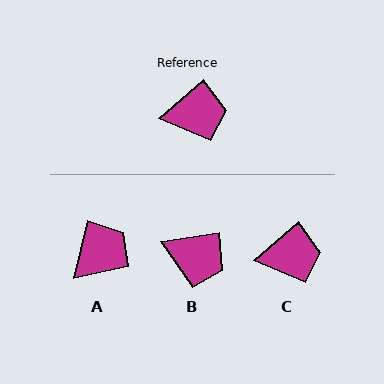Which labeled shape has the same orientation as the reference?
C.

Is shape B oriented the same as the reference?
No, it is off by about 32 degrees.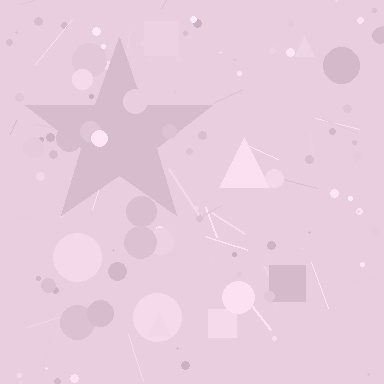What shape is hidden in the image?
A star is hidden in the image.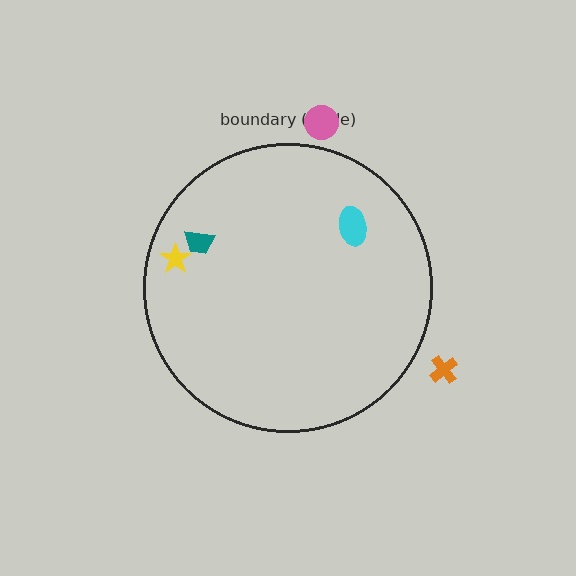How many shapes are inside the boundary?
3 inside, 2 outside.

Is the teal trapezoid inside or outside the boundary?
Inside.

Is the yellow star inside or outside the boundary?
Inside.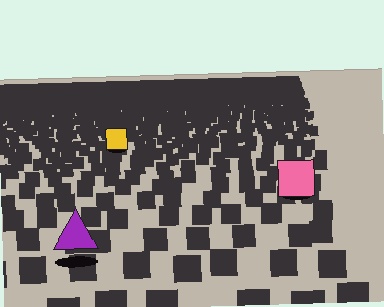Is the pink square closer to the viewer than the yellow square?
Yes. The pink square is closer — you can tell from the texture gradient: the ground texture is coarser near it.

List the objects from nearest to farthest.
From nearest to farthest: the purple triangle, the pink square, the yellow square.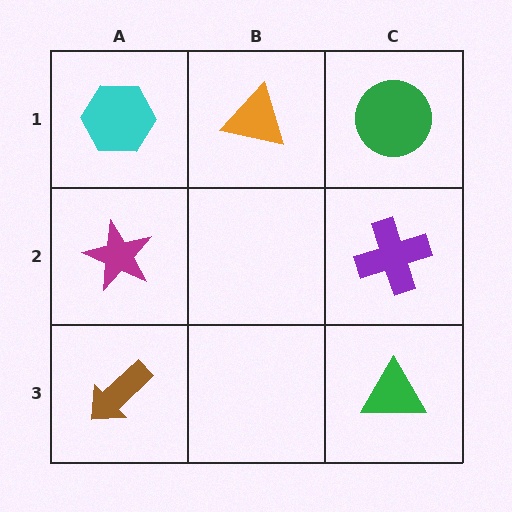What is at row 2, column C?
A purple cross.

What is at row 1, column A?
A cyan hexagon.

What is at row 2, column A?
A magenta star.